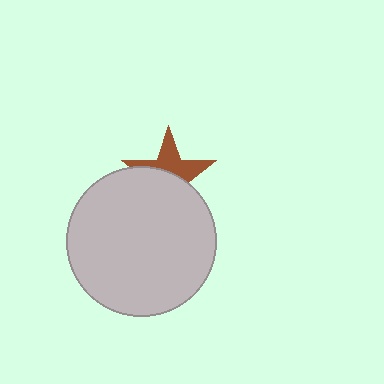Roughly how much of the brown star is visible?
About half of it is visible (roughly 46%).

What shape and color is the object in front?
The object in front is a light gray circle.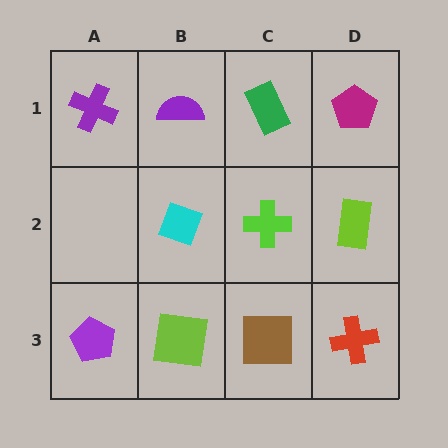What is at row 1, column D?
A magenta pentagon.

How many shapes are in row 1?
4 shapes.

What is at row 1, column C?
A green rectangle.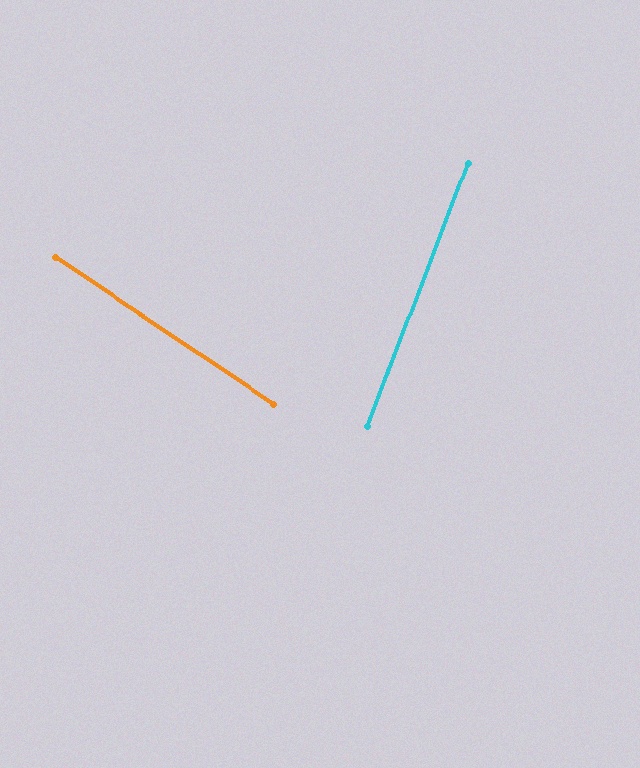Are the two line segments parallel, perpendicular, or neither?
Neither parallel nor perpendicular — they differ by about 77°.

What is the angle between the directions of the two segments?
Approximately 77 degrees.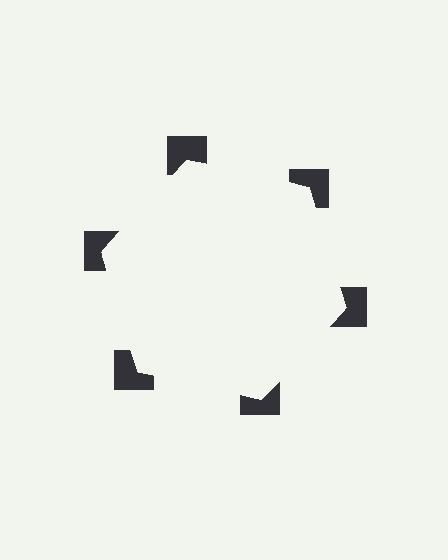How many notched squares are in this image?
There are 6 — one at each vertex of the illusory hexagon.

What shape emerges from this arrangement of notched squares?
An illusory hexagon — its edges are inferred from the aligned wedge cuts in the notched squares, not physically drawn.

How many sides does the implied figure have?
6 sides.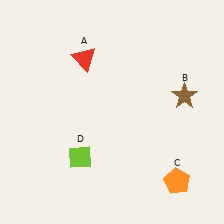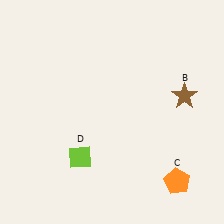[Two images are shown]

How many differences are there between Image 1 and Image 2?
There is 1 difference between the two images.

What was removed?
The red triangle (A) was removed in Image 2.